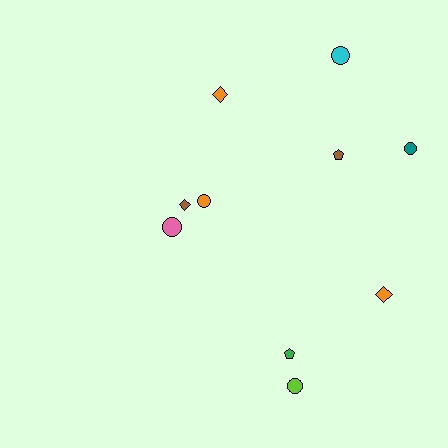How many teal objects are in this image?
There is 1 teal object.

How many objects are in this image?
There are 10 objects.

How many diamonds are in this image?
There are 3 diamonds.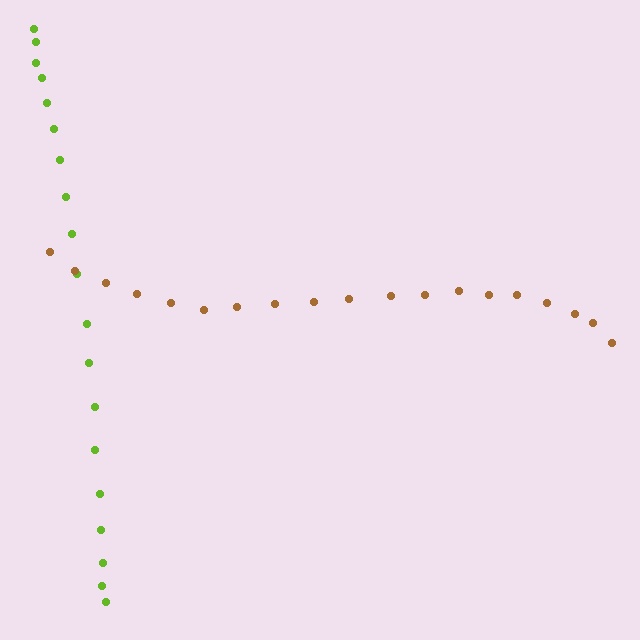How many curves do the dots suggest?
There are 2 distinct paths.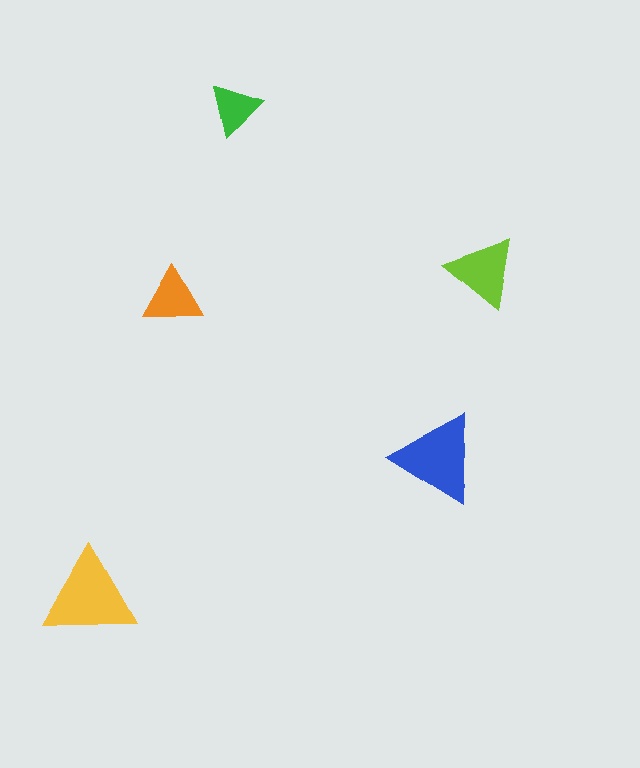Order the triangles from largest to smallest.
the yellow one, the blue one, the lime one, the orange one, the green one.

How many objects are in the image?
There are 5 objects in the image.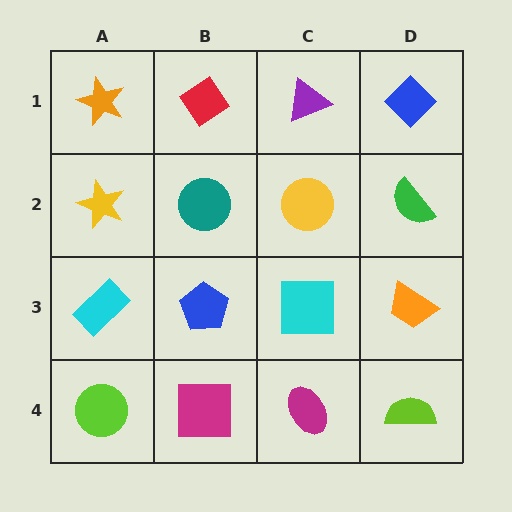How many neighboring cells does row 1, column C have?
3.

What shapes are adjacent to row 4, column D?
An orange trapezoid (row 3, column D), a magenta ellipse (row 4, column C).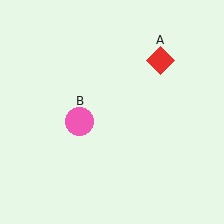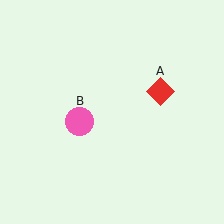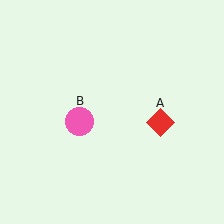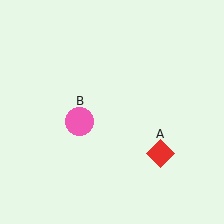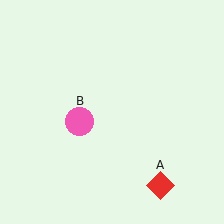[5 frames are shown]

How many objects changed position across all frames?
1 object changed position: red diamond (object A).